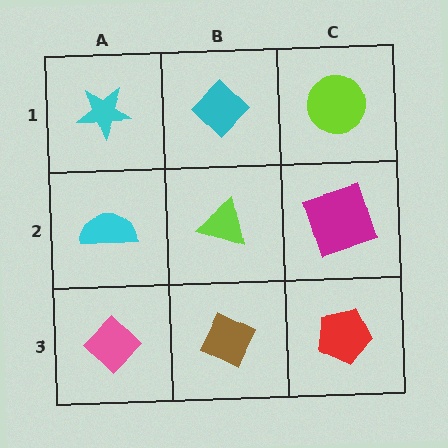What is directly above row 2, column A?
A cyan star.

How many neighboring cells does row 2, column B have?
4.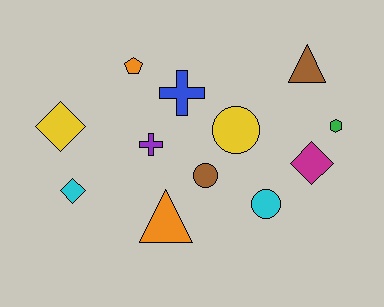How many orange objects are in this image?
There are 2 orange objects.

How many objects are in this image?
There are 12 objects.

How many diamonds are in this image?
There are 3 diamonds.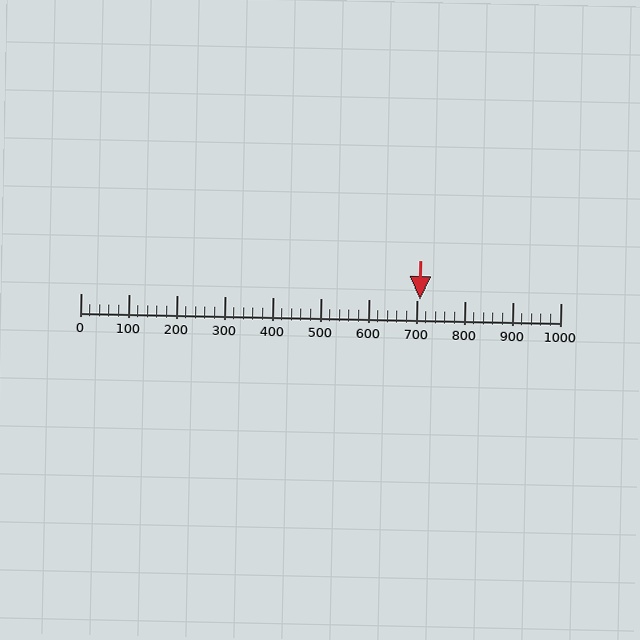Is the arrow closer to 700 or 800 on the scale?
The arrow is closer to 700.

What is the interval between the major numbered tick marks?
The major tick marks are spaced 100 units apart.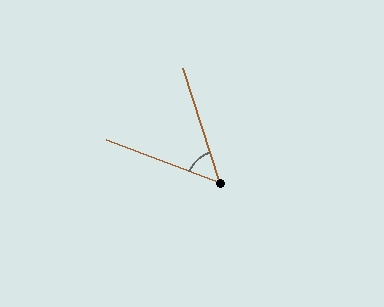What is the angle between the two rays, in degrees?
Approximately 51 degrees.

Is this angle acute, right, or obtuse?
It is acute.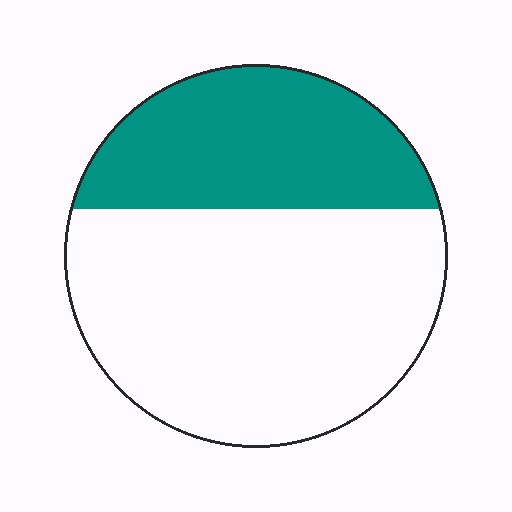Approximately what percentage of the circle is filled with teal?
Approximately 35%.